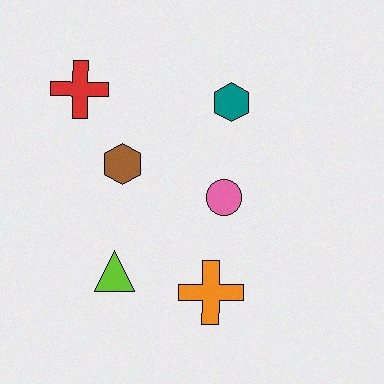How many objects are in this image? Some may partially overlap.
There are 6 objects.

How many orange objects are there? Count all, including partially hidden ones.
There is 1 orange object.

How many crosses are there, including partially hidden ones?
There are 2 crosses.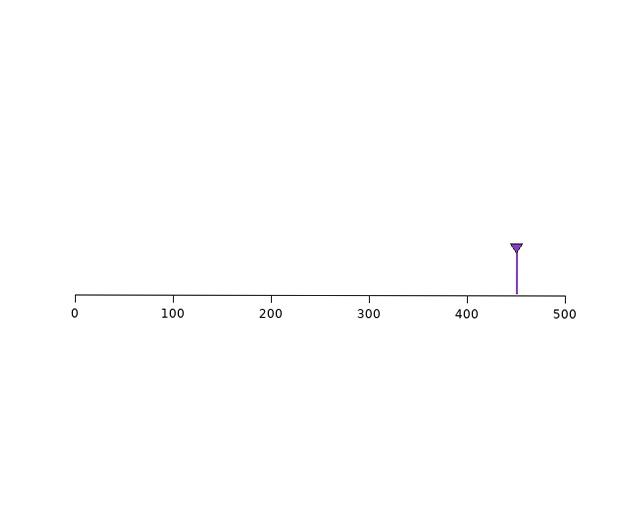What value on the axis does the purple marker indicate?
The marker indicates approximately 450.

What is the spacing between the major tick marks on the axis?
The major ticks are spaced 100 apart.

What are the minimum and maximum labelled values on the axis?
The axis runs from 0 to 500.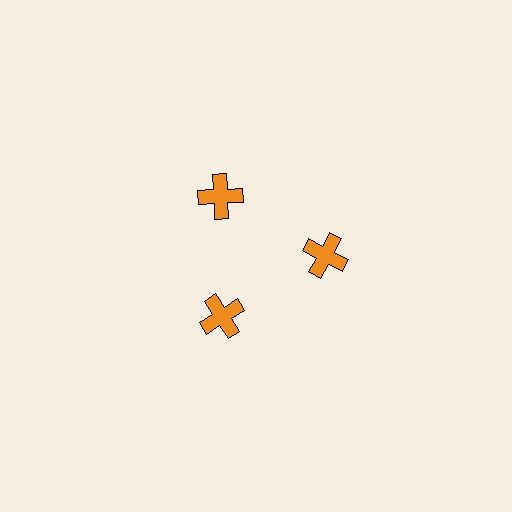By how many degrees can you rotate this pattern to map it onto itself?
The pattern maps onto itself every 120 degrees of rotation.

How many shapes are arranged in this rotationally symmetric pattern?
There are 3 shapes, arranged in 3 groups of 1.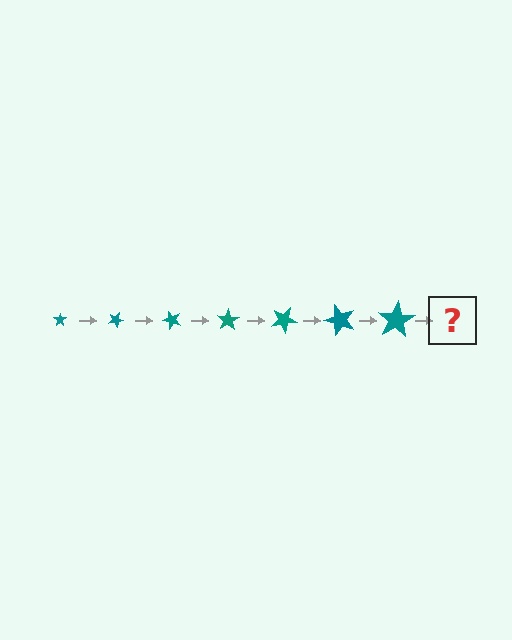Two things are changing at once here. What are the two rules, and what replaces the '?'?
The two rules are that the star grows larger each step and it rotates 25 degrees each step. The '?' should be a star, larger than the previous one and rotated 175 degrees from the start.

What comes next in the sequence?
The next element should be a star, larger than the previous one and rotated 175 degrees from the start.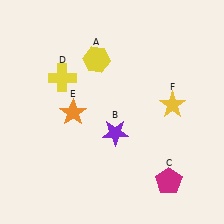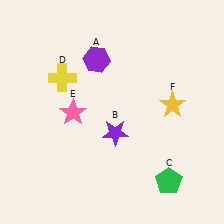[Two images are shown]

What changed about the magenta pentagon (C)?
In Image 1, C is magenta. In Image 2, it changed to green.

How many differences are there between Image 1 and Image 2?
There are 3 differences between the two images.